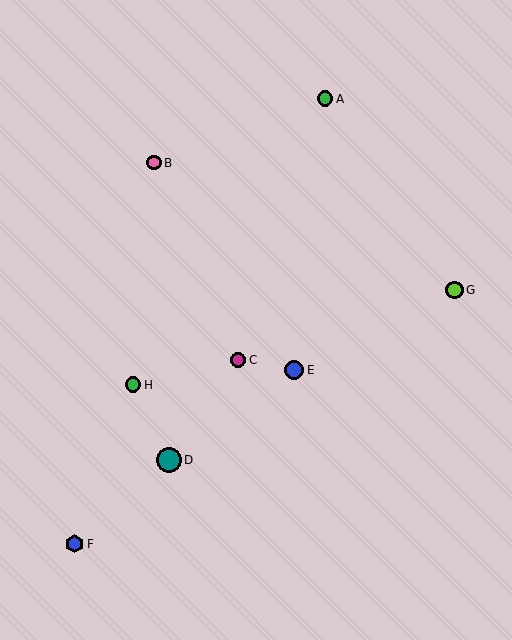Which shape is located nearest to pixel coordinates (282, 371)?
The blue circle (labeled E) at (294, 370) is nearest to that location.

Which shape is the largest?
The teal circle (labeled D) is the largest.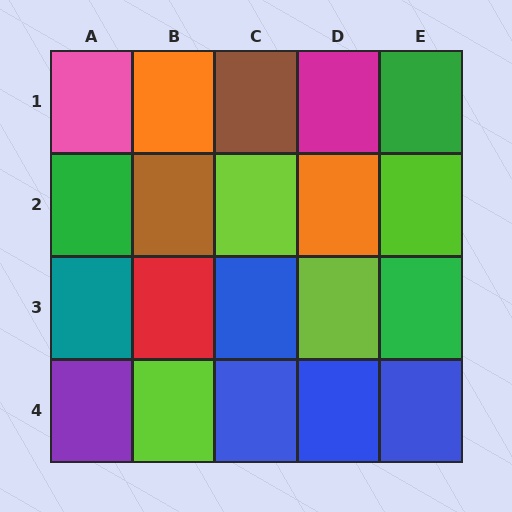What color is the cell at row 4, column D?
Blue.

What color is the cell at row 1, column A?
Pink.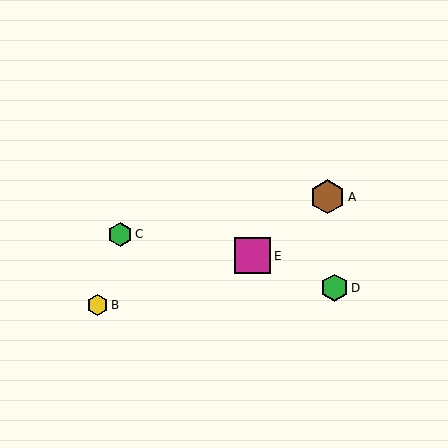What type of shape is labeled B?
Shape B is a yellow hexagon.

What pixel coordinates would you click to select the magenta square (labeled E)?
Click at (253, 256) to select the magenta square E.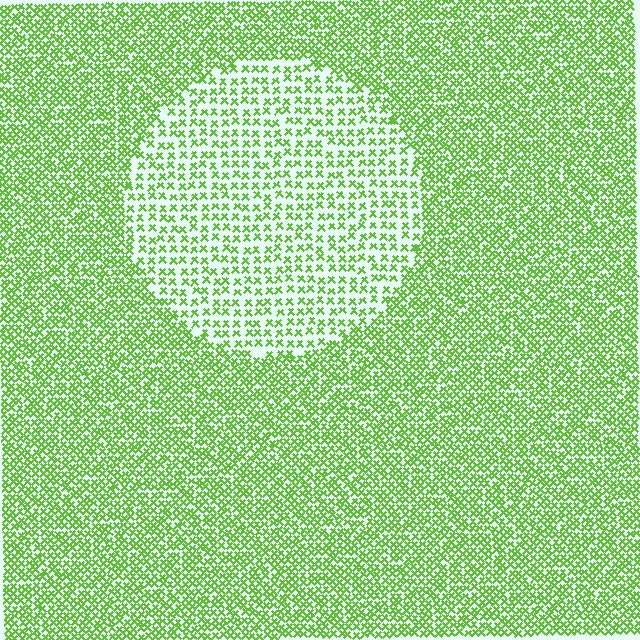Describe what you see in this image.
The image contains small lime elements arranged at two different densities. A circle-shaped region is visible where the elements are less densely packed than the surrounding area.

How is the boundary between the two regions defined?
The boundary is defined by a change in element density (approximately 2.0x ratio). All elements are the same color, size, and shape.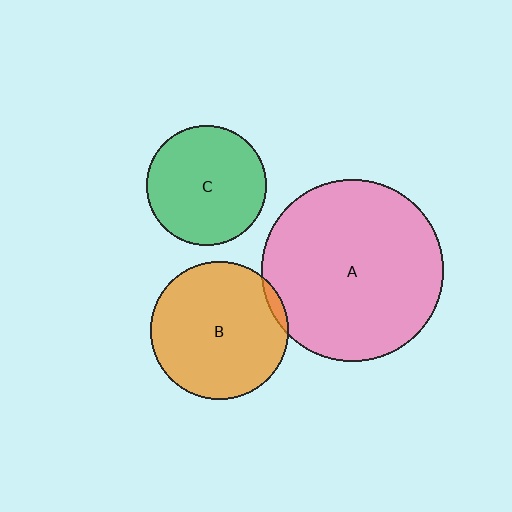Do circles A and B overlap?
Yes.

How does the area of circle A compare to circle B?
Approximately 1.7 times.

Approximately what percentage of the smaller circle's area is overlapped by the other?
Approximately 5%.